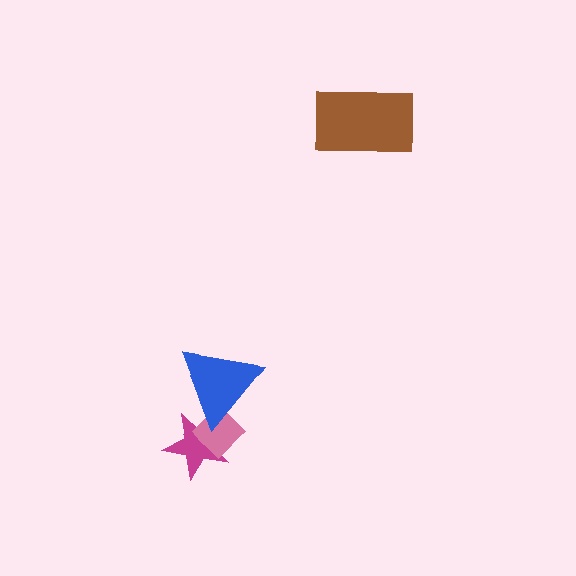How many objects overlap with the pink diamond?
2 objects overlap with the pink diamond.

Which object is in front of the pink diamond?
The blue triangle is in front of the pink diamond.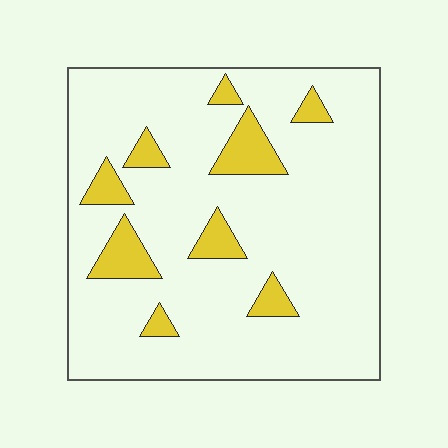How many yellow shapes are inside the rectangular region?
9.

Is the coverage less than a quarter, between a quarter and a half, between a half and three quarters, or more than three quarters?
Less than a quarter.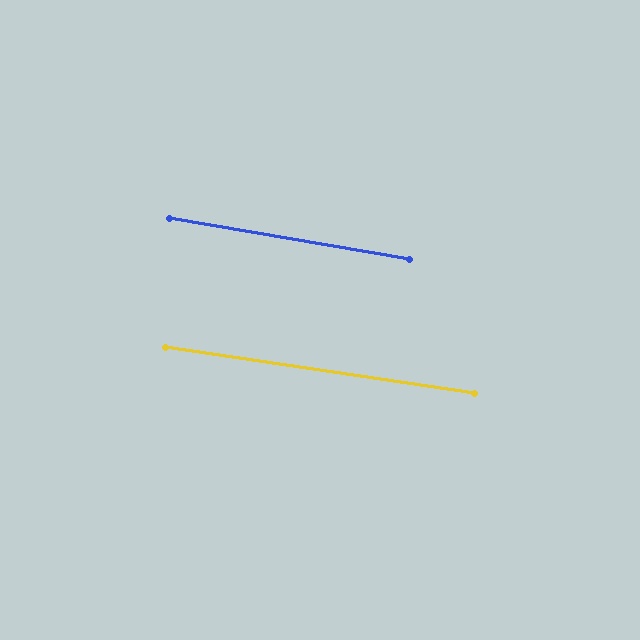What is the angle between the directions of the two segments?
Approximately 1 degree.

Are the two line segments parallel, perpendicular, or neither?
Parallel — their directions differ by only 1.5°.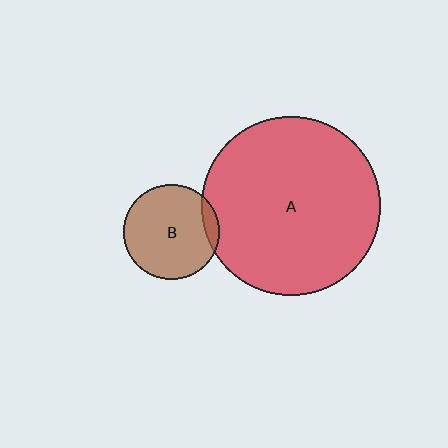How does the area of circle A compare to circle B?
Approximately 3.5 times.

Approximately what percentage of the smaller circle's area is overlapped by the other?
Approximately 10%.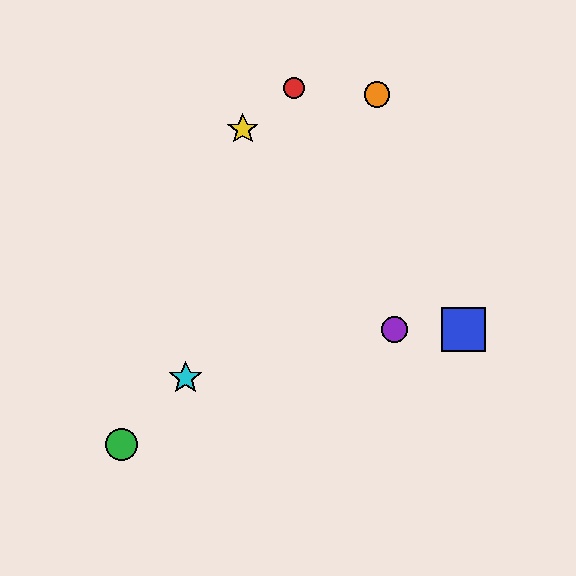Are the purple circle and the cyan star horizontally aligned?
No, the purple circle is at y≈329 and the cyan star is at y≈378.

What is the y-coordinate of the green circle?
The green circle is at y≈445.